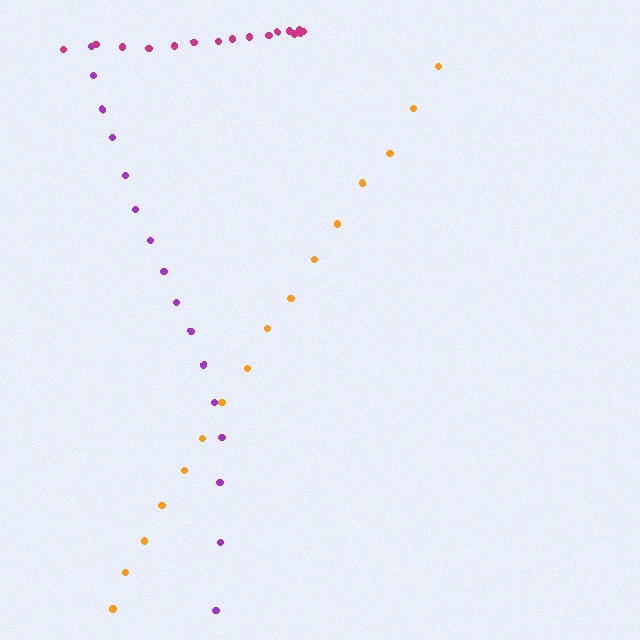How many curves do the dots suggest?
There are 3 distinct paths.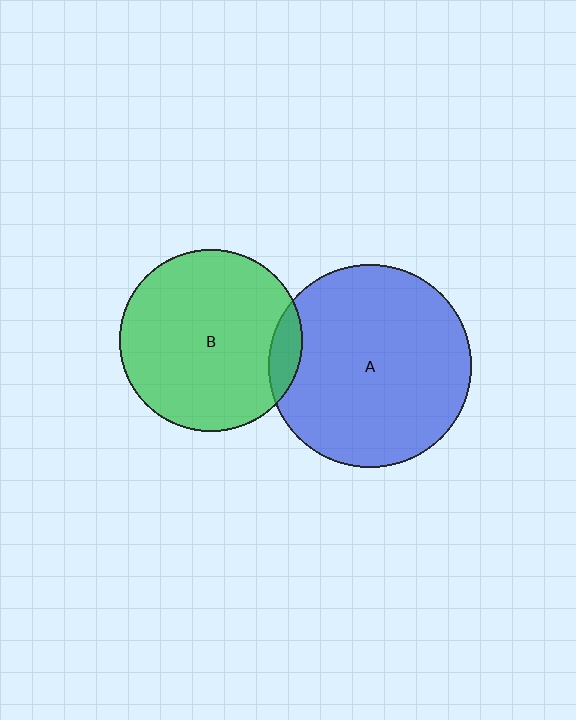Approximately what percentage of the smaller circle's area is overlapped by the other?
Approximately 10%.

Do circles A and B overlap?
Yes.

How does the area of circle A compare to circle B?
Approximately 1.2 times.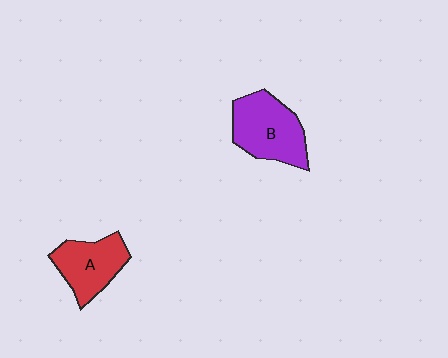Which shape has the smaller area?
Shape A (red).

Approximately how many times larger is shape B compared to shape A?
Approximately 1.2 times.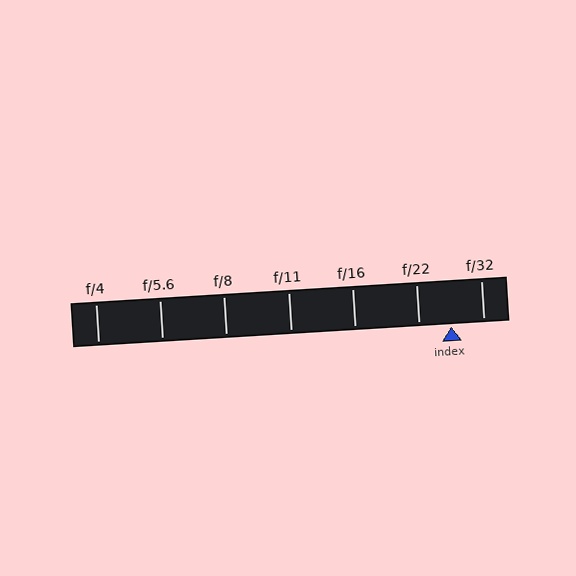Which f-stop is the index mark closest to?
The index mark is closest to f/22.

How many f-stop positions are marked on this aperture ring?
There are 7 f-stop positions marked.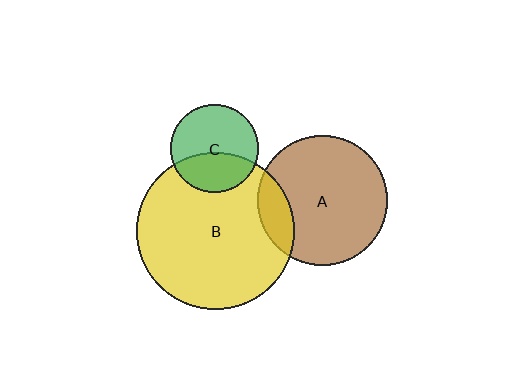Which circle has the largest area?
Circle B (yellow).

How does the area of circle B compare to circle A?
Approximately 1.5 times.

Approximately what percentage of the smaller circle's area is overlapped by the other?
Approximately 40%.